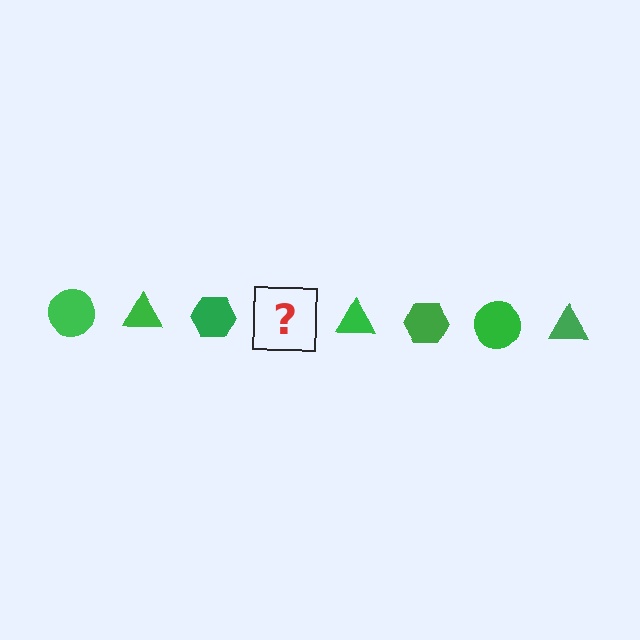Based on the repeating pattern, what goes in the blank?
The blank should be a green circle.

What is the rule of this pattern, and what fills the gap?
The rule is that the pattern cycles through circle, triangle, hexagon shapes in green. The gap should be filled with a green circle.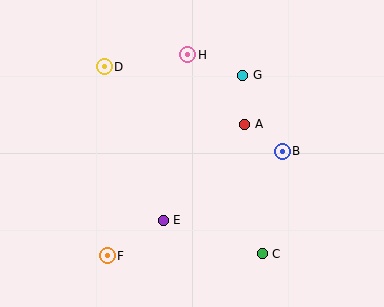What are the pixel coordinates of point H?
Point H is at (188, 55).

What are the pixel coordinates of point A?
Point A is at (245, 124).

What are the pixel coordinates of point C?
Point C is at (262, 254).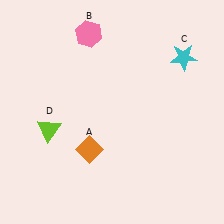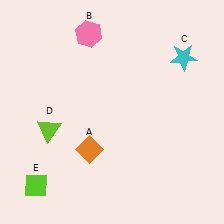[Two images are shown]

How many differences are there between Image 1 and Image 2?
There is 1 difference between the two images.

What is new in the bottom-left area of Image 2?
A lime diamond (E) was added in the bottom-left area of Image 2.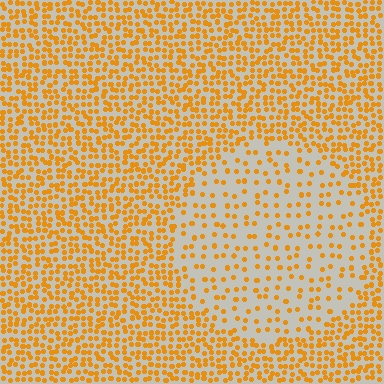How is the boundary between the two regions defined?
The boundary is defined by a change in element density (approximately 2.4x ratio). All elements are the same color, size, and shape.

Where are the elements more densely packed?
The elements are more densely packed outside the circle boundary.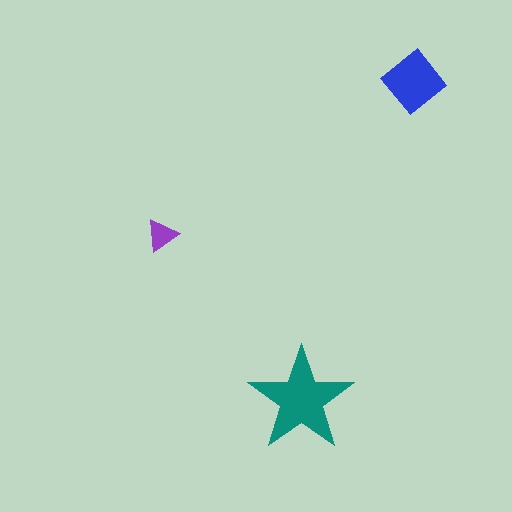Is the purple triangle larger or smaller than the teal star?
Smaller.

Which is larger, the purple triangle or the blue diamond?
The blue diamond.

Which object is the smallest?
The purple triangle.